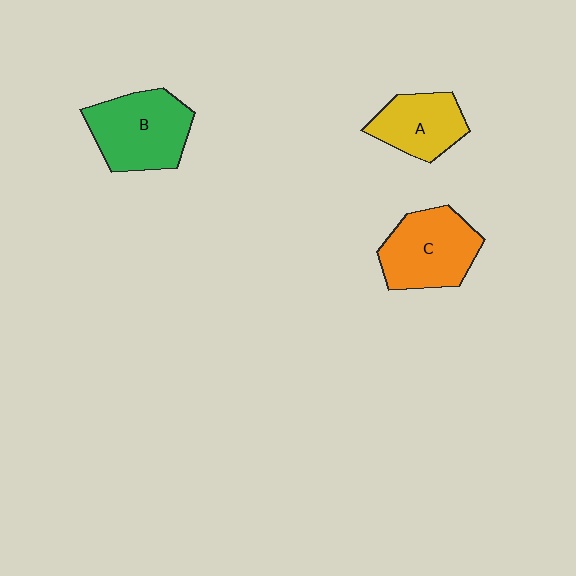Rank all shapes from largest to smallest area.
From largest to smallest: B (green), C (orange), A (yellow).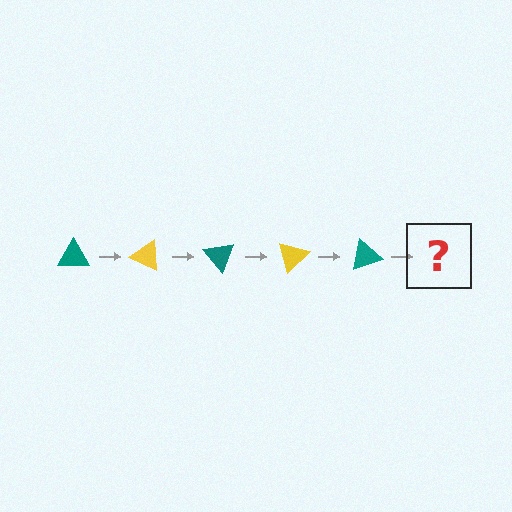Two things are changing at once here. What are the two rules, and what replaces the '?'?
The two rules are that it rotates 25 degrees each step and the color cycles through teal and yellow. The '?' should be a yellow triangle, rotated 125 degrees from the start.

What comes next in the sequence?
The next element should be a yellow triangle, rotated 125 degrees from the start.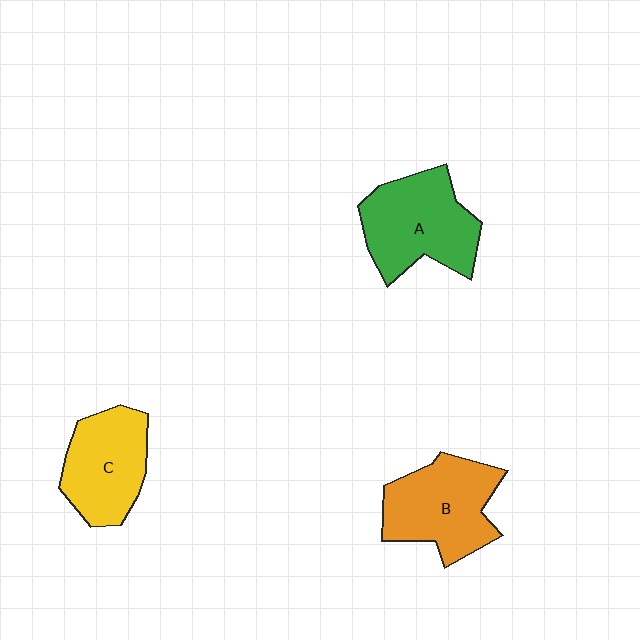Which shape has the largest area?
Shape A (green).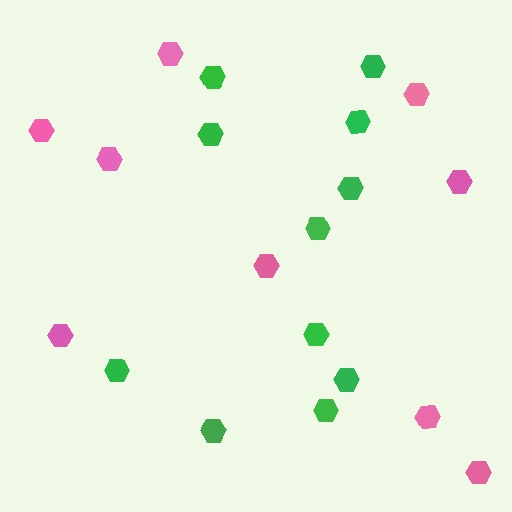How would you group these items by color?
There are 2 groups: one group of green hexagons (11) and one group of pink hexagons (9).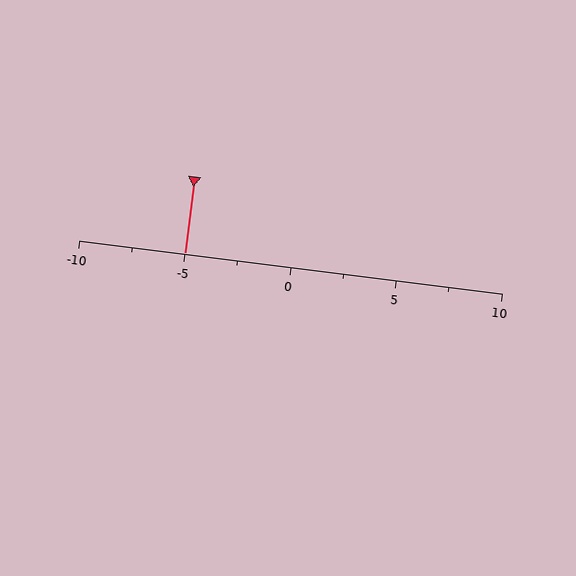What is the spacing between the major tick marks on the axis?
The major ticks are spaced 5 apart.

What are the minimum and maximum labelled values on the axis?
The axis runs from -10 to 10.